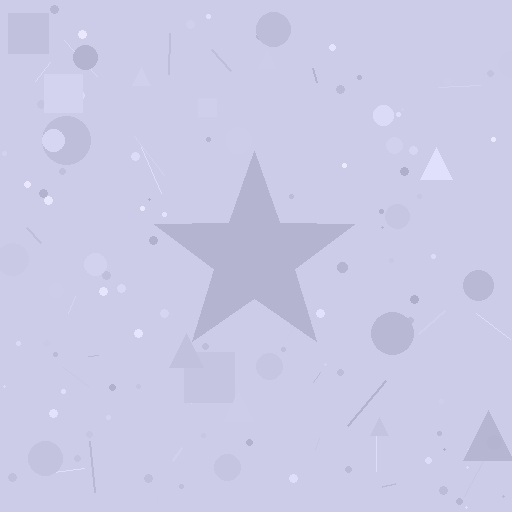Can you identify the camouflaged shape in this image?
The camouflaged shape is a star.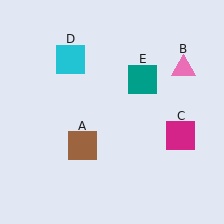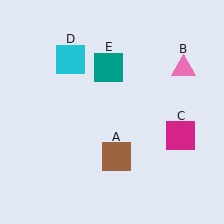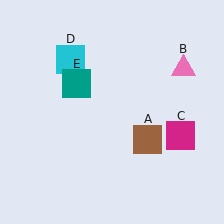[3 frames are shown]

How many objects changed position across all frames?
2 objects changed position: brown square (object A), teal square (object E).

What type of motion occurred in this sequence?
The brown square (object A), teal square (object E) rotated counterclockwise around the center of the scene.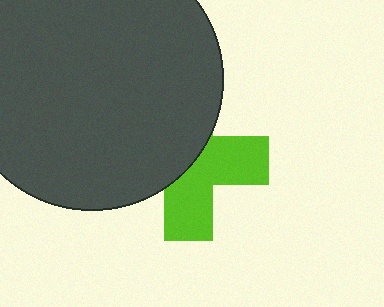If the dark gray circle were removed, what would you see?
You would see the complete lime cross.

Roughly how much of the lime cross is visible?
About half of it is visible (roughly 49%).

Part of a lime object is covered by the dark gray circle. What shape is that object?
It is a cross.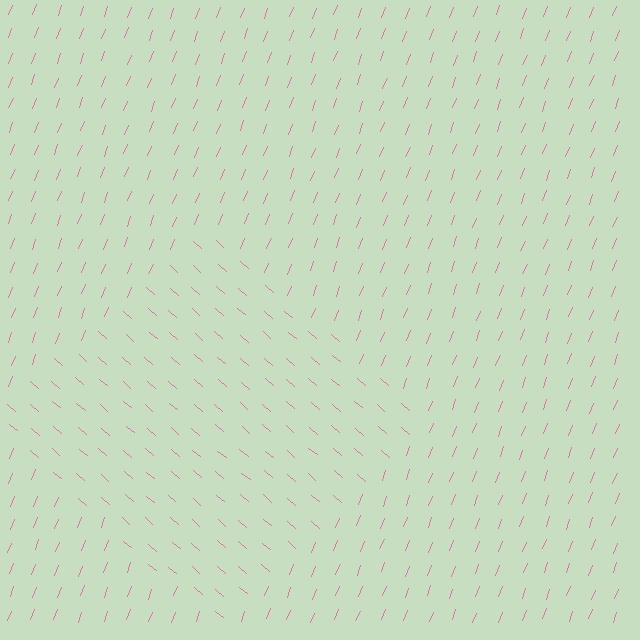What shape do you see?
I see a diamond.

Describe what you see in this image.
The image is filled with small pink line segments. A diamond region in the image has lines oriented differently from the surrounding lines, creating a visible texture boundary.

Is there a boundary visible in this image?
Yes, there is a texture boundary formed by a change in line orientation.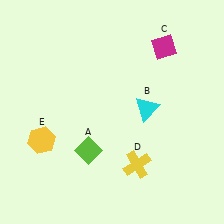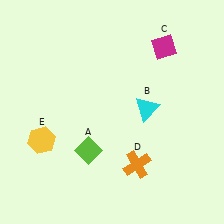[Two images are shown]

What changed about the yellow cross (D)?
In Image 1, D is yellow. In Image 2, it changed to orange.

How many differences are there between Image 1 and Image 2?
There is 1 difference between the two images.